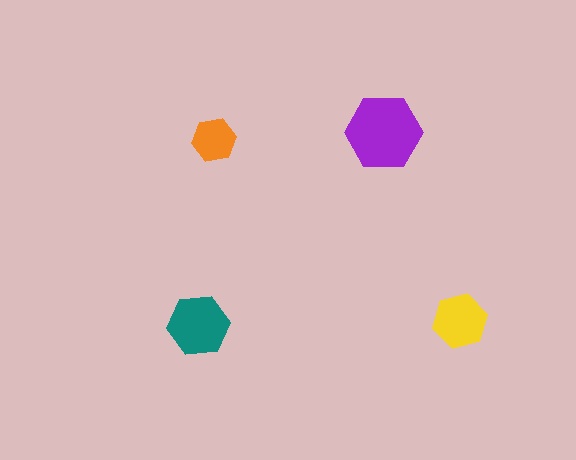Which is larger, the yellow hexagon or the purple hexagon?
The purple one.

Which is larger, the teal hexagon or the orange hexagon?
The teal one.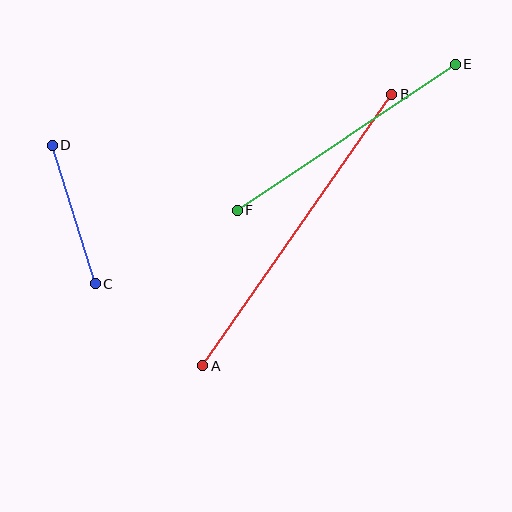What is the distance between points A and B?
The distance is approximately 331 pixels.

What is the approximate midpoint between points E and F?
The midpoint is at approximately (346, 137) pixels.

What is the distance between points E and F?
The distance is approximately 263 pixels.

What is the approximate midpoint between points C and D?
The midpoint is at approximately (74, 215) pixels.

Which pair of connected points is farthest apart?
Points A and B are farthest apart.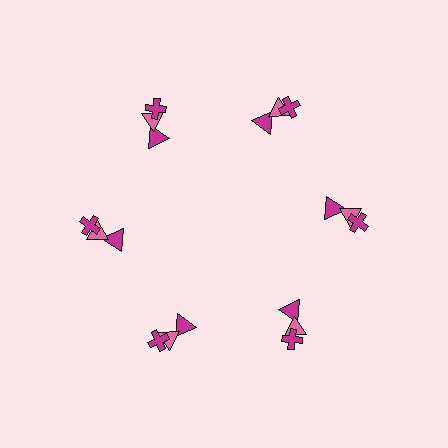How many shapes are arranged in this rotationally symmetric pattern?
There are 18 shapes, arranged in 6 groups of 3.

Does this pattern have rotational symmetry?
Yes, this pattern has 6-fold rotational symmetry. It looks the same after rotating 60 degrees around the center.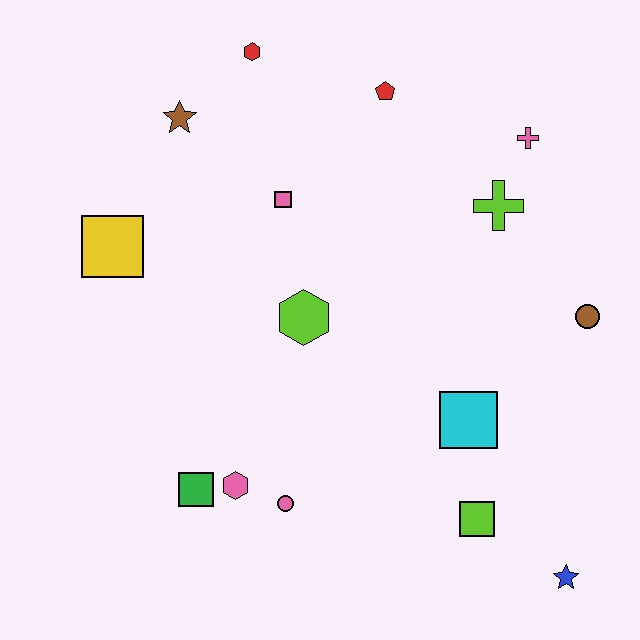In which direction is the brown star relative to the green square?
The brown star is above the green square.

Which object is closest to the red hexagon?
The brown star is closest to the red hexagon.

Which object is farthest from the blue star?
The red hexagon is farthest from the blue star.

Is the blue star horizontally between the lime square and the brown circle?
Yes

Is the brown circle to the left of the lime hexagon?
No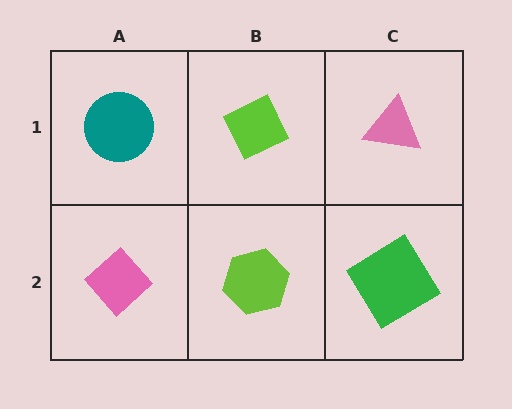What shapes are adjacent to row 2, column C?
A pink triangle (row 1, column C), a lime hexagon (row 2, column B).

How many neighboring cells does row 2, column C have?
2.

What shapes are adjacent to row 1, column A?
A pink diamond (row 2, column A), a lime diamond (row 1, column B).